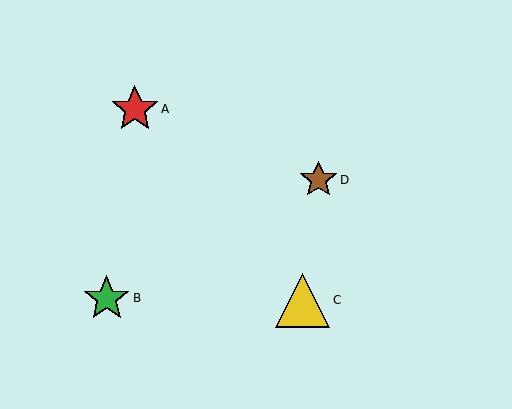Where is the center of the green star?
The center of the green star is at (107, 298).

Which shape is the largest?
The yellow triangle (labeled C) is the largest.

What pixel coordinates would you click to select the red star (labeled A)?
Click at (135, 109) to select the red star A.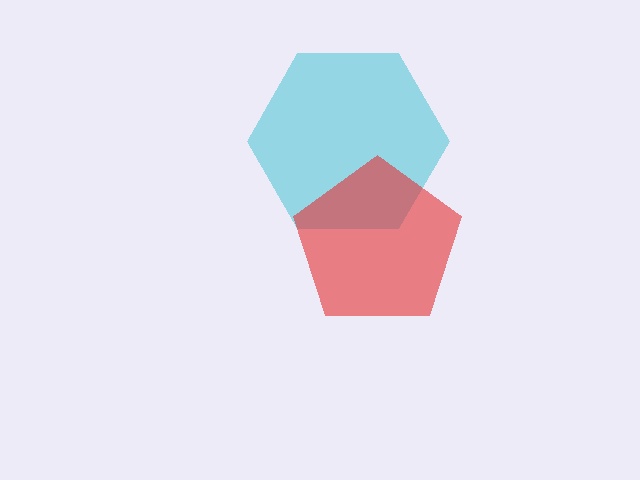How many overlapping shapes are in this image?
There are 2 overlapping shapes in the image.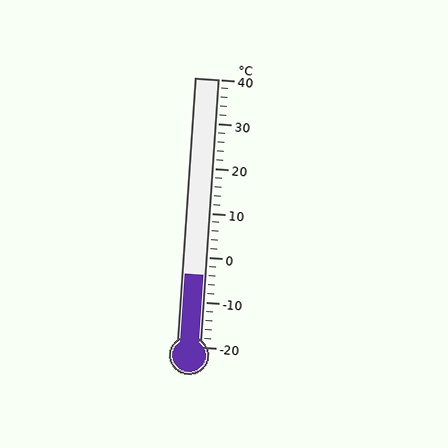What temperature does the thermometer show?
The thermometer shows approximately -4°C.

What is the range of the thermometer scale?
The thermometer scale ranges from -20°C to 40°C.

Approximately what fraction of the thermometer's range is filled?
The thermometer is filled to approximately 25% of its range.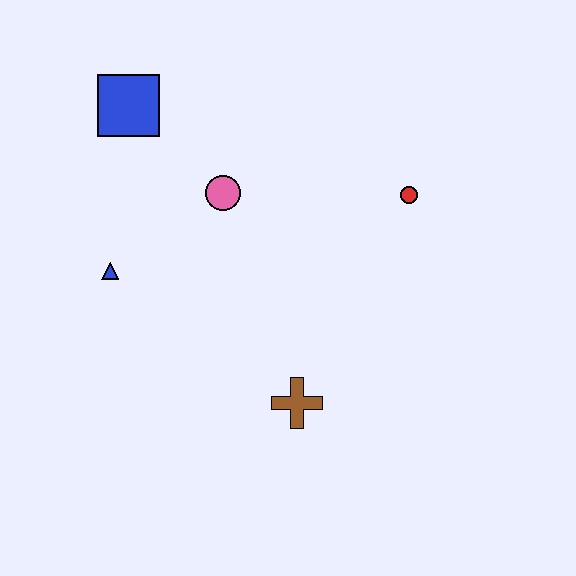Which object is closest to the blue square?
The pink circle is closest to the blue square.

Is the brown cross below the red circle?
Yes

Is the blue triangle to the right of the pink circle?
No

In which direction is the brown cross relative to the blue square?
The brown cross is below the blue square.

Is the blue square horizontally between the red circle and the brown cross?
No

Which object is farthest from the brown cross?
The blue square is farthest from the brown cross.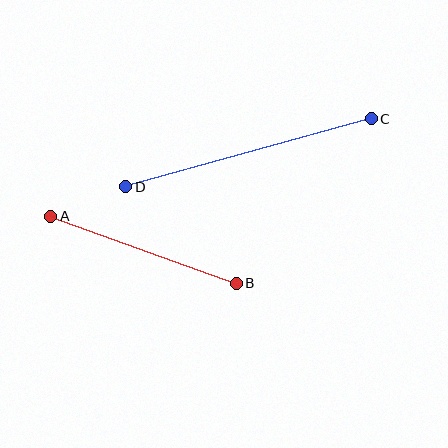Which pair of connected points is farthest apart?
Points C and D are farthest apart.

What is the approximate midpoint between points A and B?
The midpoint is at approximately (144, 250) pixels.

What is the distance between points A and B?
The distance is approximately 197 pixels.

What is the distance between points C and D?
The distance is approximately 255 pixels.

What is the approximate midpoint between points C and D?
The midpoint is at approximately (248, 153) pixels.